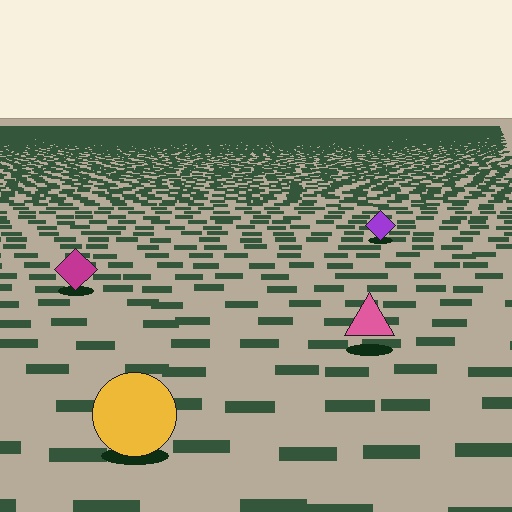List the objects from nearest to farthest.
From nearest to farthest: the yellow circle, the pink triangle, the magenta diamond, the purple diamond.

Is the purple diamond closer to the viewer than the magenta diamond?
No. The magenta diamond is closer — you can tell from the texture gradient: the ground texture is coarser near it.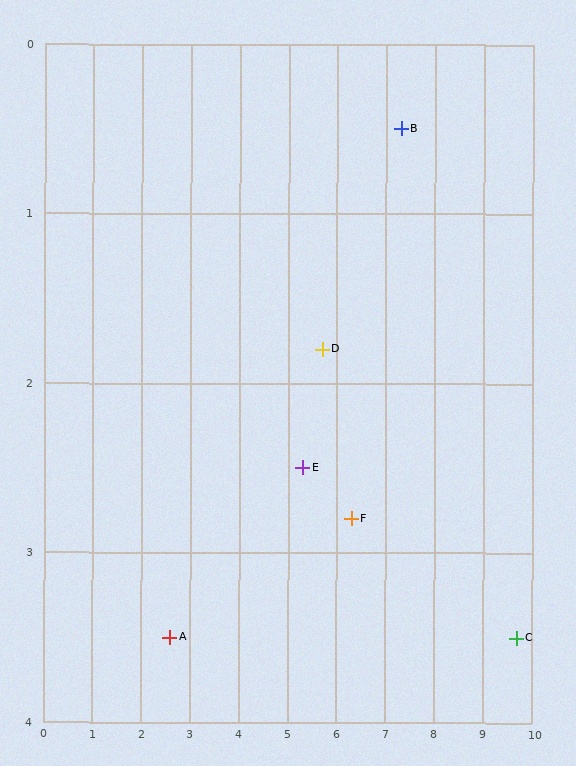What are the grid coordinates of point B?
Point B is at approximately (7.3, 0.5).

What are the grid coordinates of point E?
Point E is at approximately (5.3, 2.5).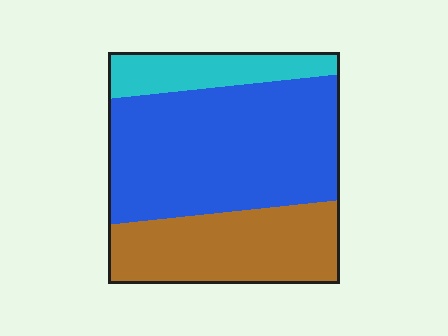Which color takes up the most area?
Blue, at roughly 55%.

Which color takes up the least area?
Cyan, at roughly 15%.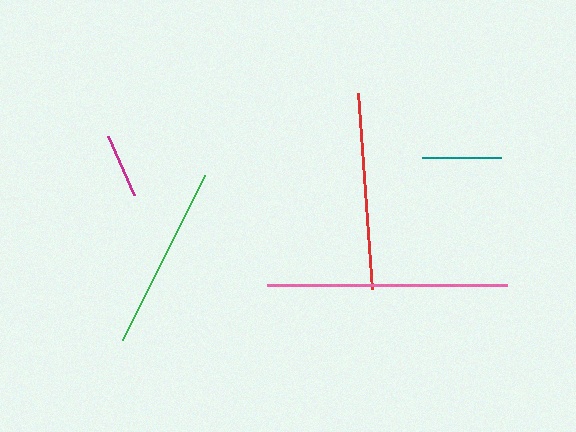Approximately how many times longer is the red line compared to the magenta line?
The red line is approximately 3.1 times the length of the magenta line.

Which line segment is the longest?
The pink line is the longest at approximately 240 pixels.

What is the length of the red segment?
The red segment is approximately 196 pixels long.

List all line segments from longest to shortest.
From longest to shortest: pink, red, green, teal, magenta.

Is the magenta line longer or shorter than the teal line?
The teal line is longer than the magenta line.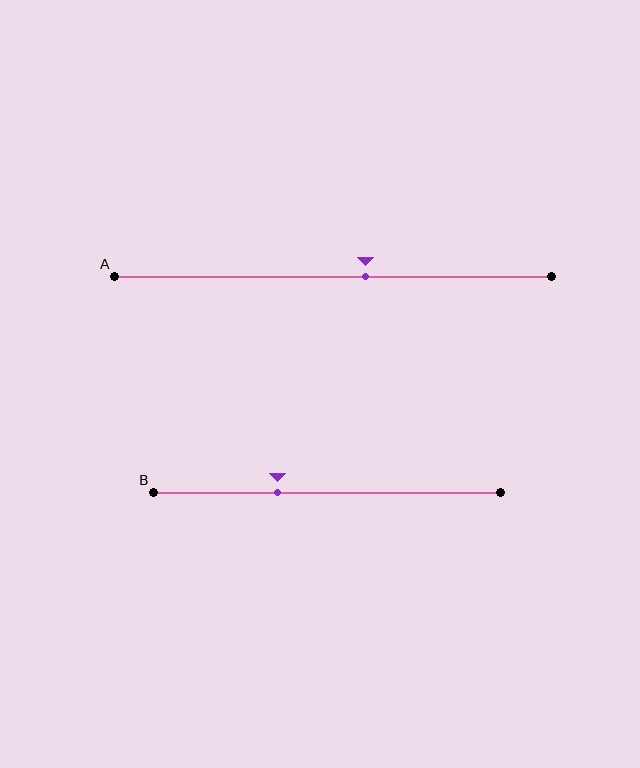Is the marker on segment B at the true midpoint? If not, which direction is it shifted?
No, the marker on segment B is shifted to the left by about 15% of the segment length.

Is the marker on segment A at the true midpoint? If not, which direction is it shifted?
No, the marker on segment A is shifted to the right by about 7% of the segment length.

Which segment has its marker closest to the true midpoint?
Segment A has its marker closest to the true midpoint.